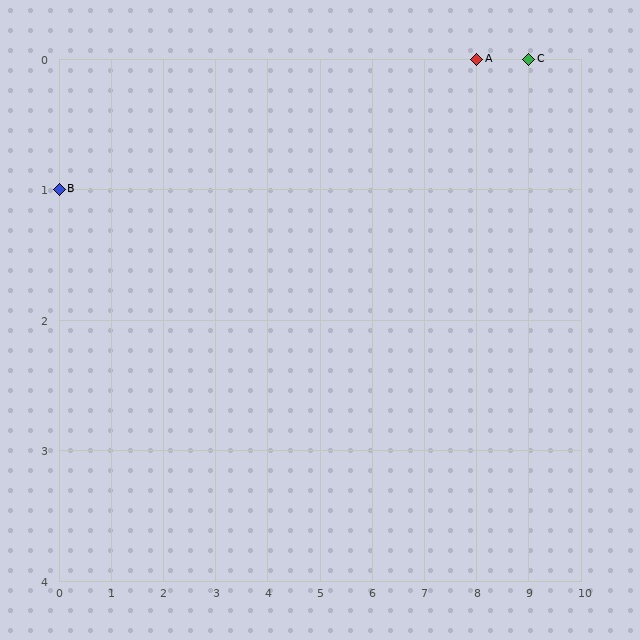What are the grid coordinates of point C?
Point C is at grid coordinates (9, 0).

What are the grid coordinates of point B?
Point B is at grid coordinates (0, 1).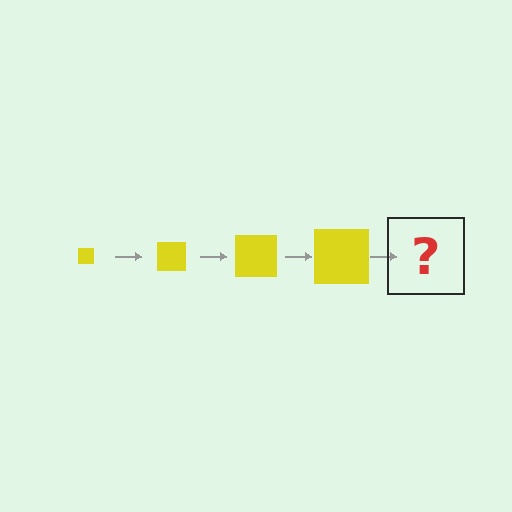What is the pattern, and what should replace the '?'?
The pattern is that the square gets progressively larger each step. The '?' should be a yellow square, larger than the previous one.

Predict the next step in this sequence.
The next step is a yellow square, larger than the previous one.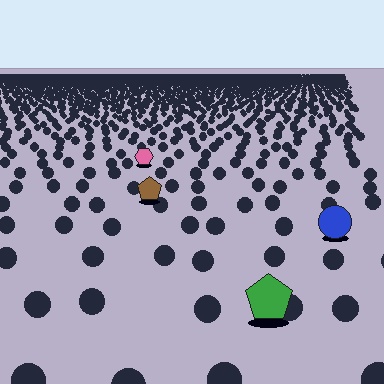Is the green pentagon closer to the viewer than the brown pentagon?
Yes. The green pentagon is closer — you can tell from the texture gradient: the ground texture is coarser near it.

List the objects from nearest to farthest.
From nearest to farthest: the green pentagon, the blue circle, the brown pentagon, the pink hexagon.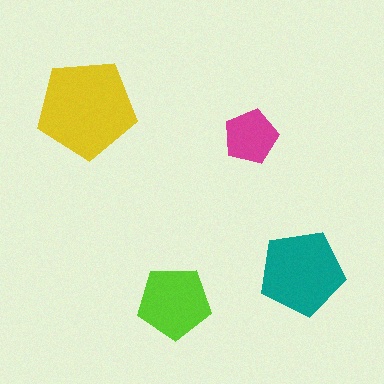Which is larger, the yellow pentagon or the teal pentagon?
The yellow one.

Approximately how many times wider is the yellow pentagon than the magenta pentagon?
About 2 times wider.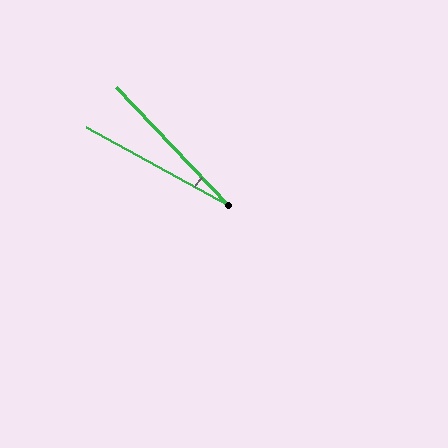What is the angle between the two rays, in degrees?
Approximately 18 degrees.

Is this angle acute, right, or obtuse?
It is acute.